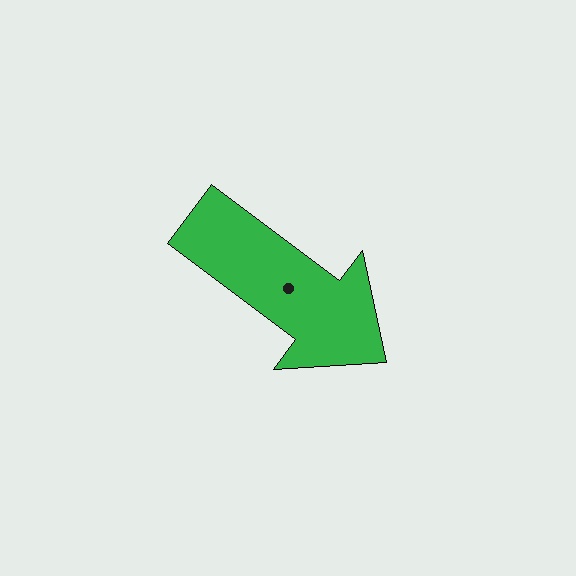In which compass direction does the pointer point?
Southeast.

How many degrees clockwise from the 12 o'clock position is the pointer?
Approximately 127 degrees.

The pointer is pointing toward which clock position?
Roughly 4 o'clock.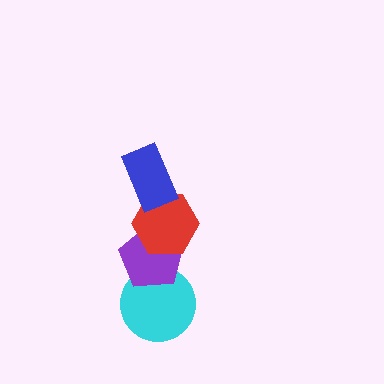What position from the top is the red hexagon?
The red hexagon is 2nd from the top.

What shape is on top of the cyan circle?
The purple pentagon is on top of the cyan circle.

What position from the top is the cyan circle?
The cyan circle is 4th from the top.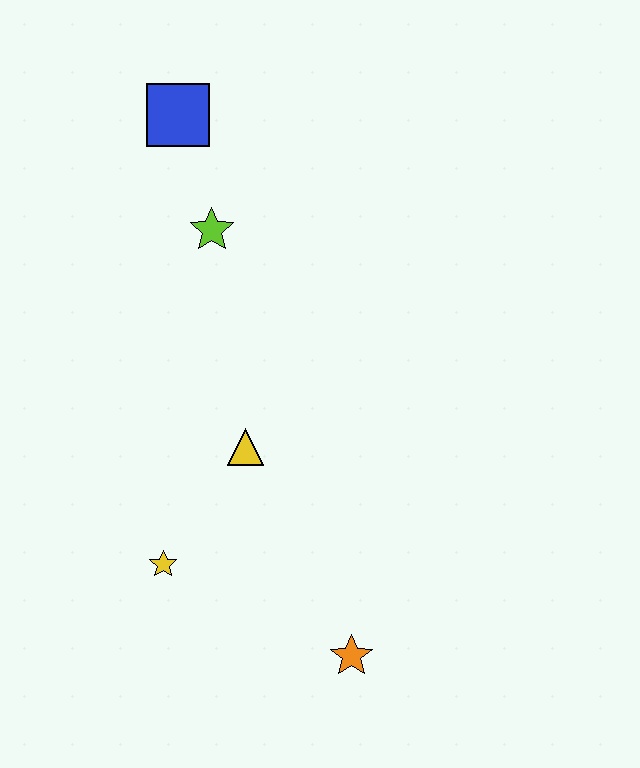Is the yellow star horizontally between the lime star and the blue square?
No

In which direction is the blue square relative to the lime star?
The blue square is above the lime star.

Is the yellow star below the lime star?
Yes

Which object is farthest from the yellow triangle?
The blue square is farthest from the yellow triangle.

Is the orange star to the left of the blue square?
No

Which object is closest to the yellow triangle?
The yellow star is closest to the yellow triangle.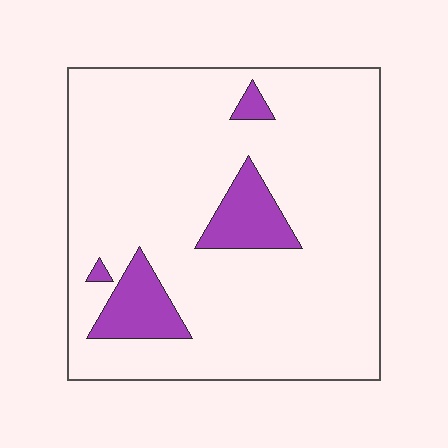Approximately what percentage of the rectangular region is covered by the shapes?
Approximately 10%.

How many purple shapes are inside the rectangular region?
4.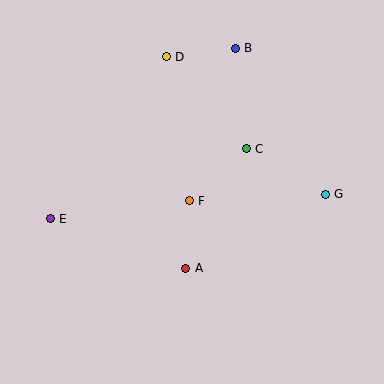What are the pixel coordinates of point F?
Point F is at (189, 201).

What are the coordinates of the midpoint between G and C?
The midpoint between G and C is at (286, 172).